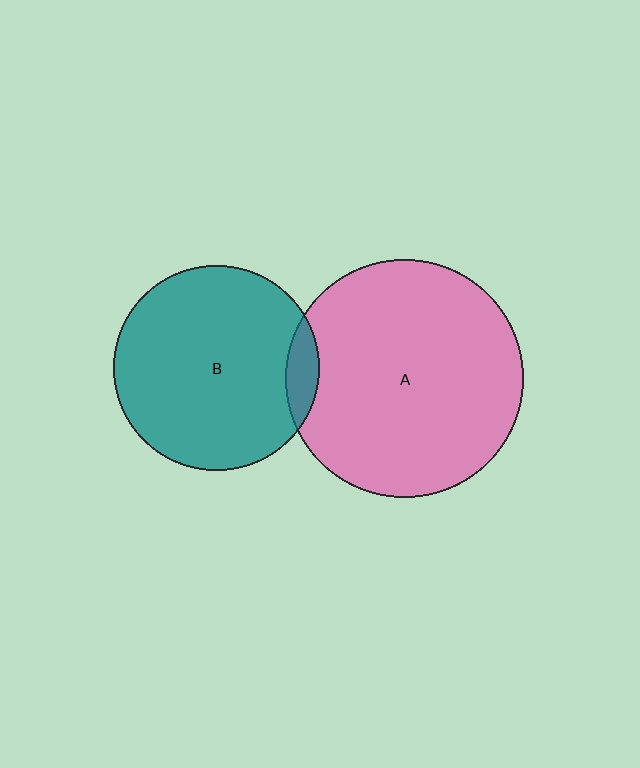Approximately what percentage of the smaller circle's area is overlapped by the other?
Approximately 10%.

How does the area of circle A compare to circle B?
Approximately 1.3 times.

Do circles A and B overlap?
Yes.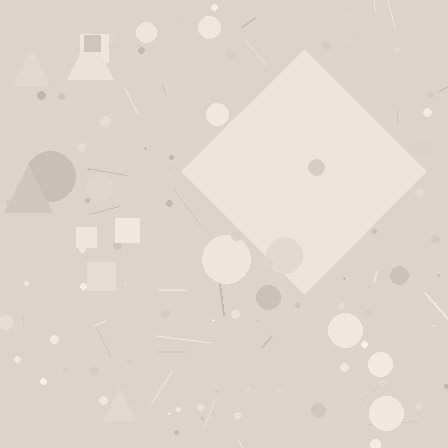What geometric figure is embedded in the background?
A diamond is embedded in the background.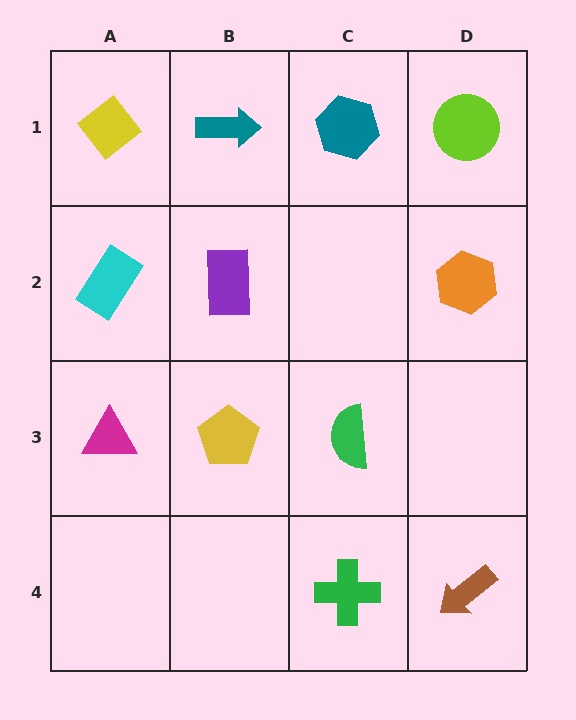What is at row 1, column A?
A yellow diamond.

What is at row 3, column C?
A green semicircle.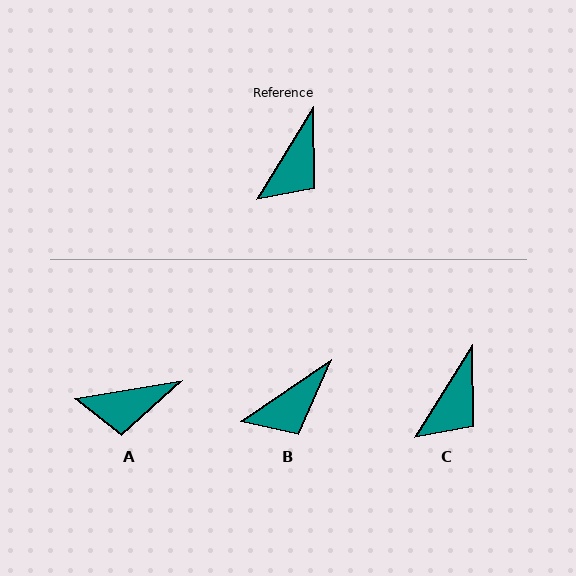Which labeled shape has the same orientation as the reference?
C.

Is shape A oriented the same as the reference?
No, it is off by about 48 degrees.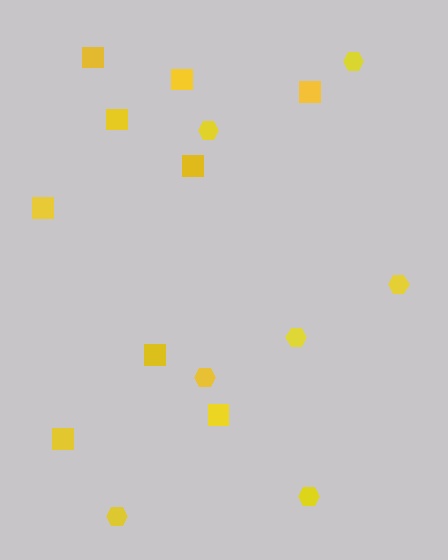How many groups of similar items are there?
There are 2 groups: one group of squares (9) and one group of hexagons (7).